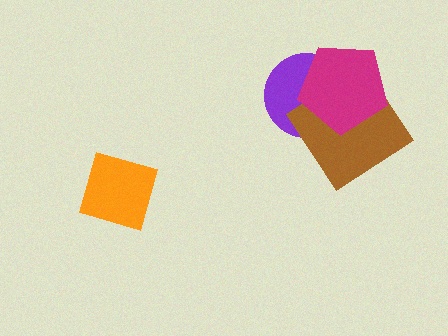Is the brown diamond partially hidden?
Yes, it is partially covered by another shape.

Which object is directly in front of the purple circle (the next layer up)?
The brown diamond is directly in front of the purple circle.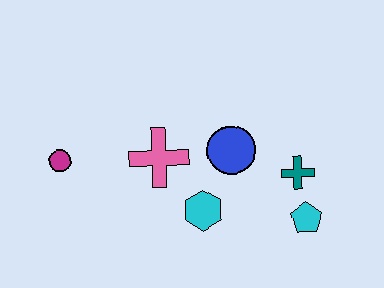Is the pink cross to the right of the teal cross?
No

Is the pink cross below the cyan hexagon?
No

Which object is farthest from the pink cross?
The cyan pentagon is farthest from the pink cross.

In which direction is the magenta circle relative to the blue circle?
The magenta circle is to the left of the blue circle.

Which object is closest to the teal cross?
The cyan pentagon is closest to the teal cross.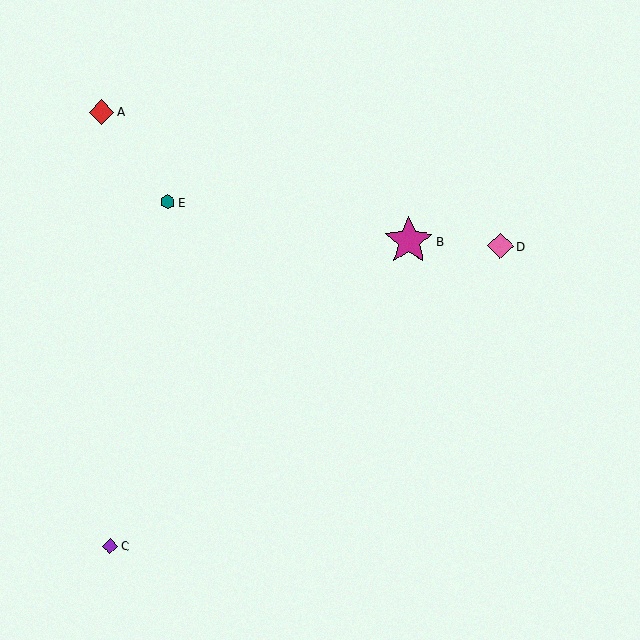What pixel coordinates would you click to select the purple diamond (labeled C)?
Click at (110, 547) to select the purple diamond C.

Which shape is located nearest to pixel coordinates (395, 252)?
The magenta star (labeled B) at (409, 241) is nearest to that location.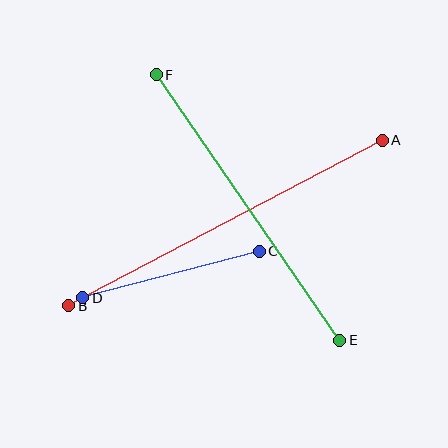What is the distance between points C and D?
The distance is approximately 182 pixels.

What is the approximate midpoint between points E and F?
The midpoint is at approximately (248, 208) pixels.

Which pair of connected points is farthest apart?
Points A and B are farthest apart.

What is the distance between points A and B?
The distance is approximately 355 pixels.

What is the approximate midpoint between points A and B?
The midpoint is at approximately (226, 223) pixels.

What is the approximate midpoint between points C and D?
The midpoint is at approximately (171, 274) pixels.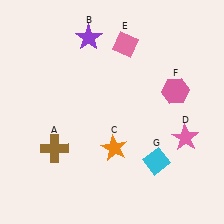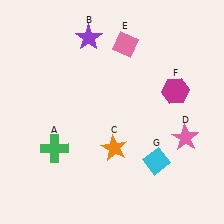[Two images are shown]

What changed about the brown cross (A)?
In Image 1, A is brown. In Image 2, it changed to green.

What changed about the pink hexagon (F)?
In Image 1, F is pink. In Image 2, it changed to magenta.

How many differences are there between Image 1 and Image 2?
There are 2 differences between the two images.